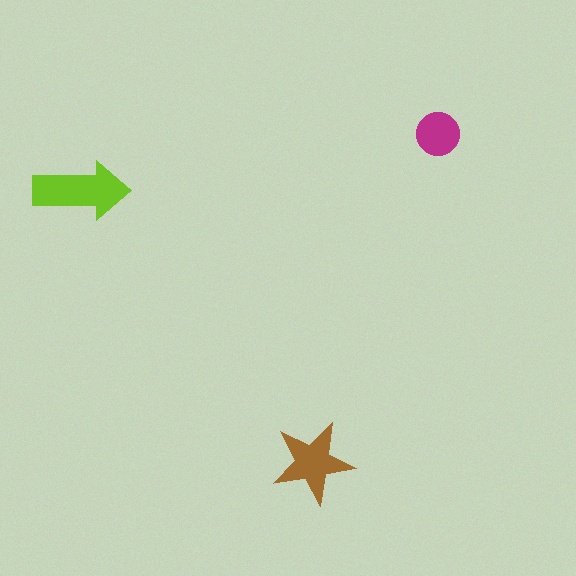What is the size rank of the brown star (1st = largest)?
2nd.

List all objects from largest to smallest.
The lime arrow, the brown star, the magenta circle.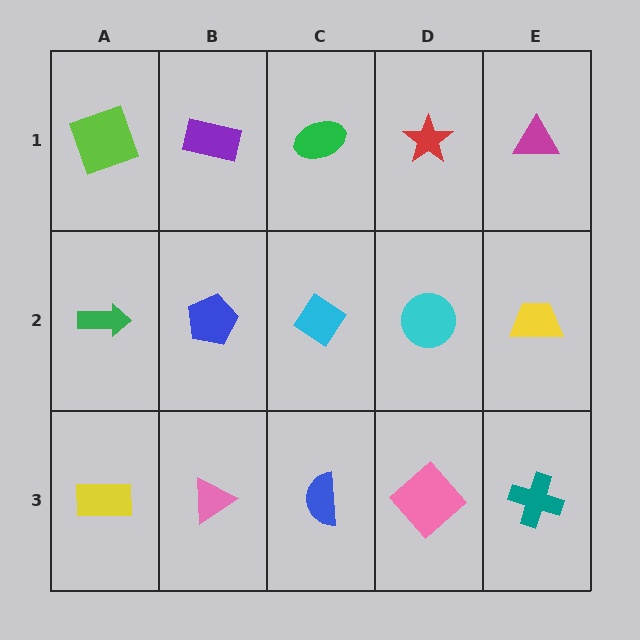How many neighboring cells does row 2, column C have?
4.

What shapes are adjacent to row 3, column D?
A cyan circle (row 2, column D), a blue semicircle (row 3, column C), a teal cross (row 3, column E).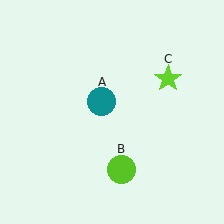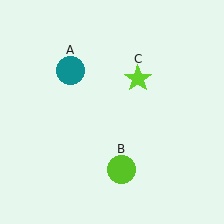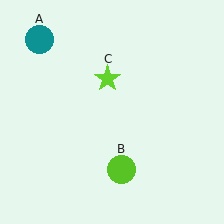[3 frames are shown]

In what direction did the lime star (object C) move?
The lime star (object C) moved left.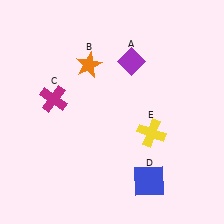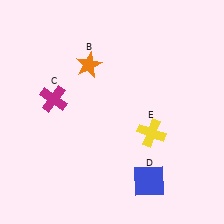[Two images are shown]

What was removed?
The purple diamond (A) was removed in Image 2.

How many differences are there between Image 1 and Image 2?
There is 1 difference between the two images.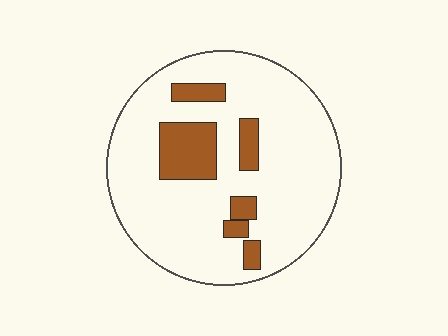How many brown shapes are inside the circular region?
6.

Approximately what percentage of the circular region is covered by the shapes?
Approximately 15%.